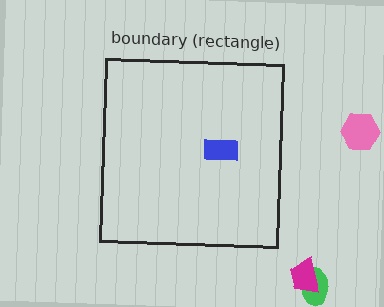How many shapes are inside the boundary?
1 inside, 3 outside.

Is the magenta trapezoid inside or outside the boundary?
Outside.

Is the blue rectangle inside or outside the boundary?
Inside.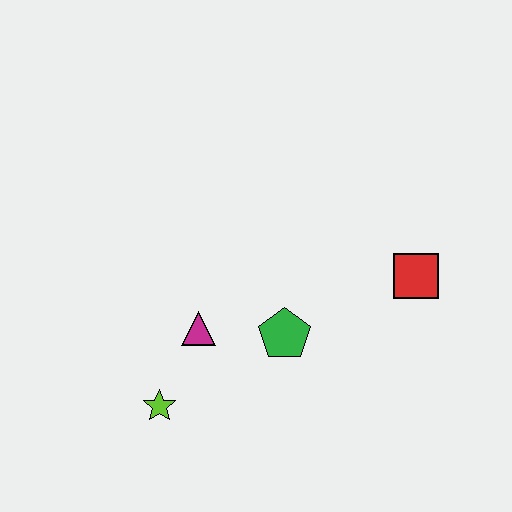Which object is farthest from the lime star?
The red square is farthest from the lime star.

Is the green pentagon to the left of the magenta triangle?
No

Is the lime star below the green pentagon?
Yes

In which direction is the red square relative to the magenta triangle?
The red square is to the right of the magenta triangle.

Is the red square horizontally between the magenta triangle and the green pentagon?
No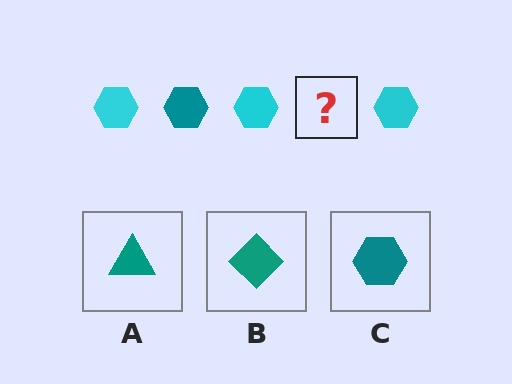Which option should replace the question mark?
Option C.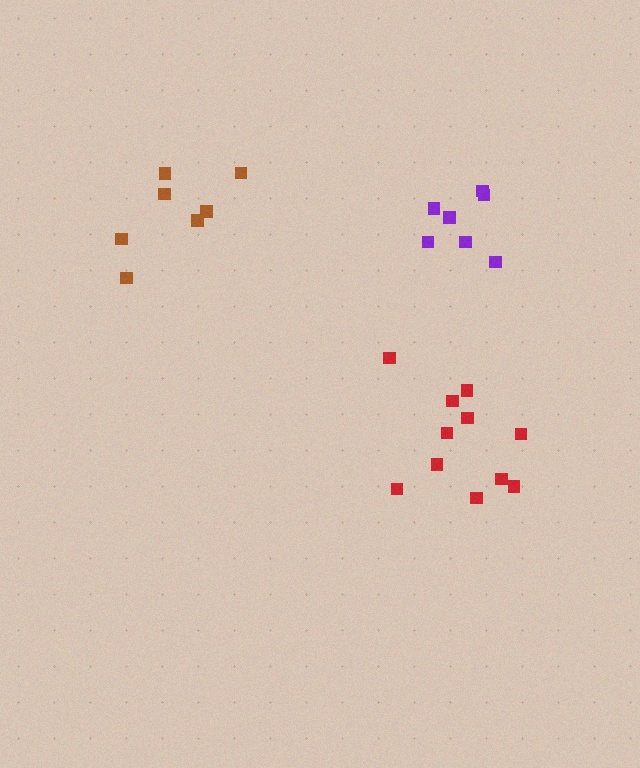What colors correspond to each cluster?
The clusters are colored: purple, brown, red.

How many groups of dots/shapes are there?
There are 3 groups.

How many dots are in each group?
Group 1: 7 dots, Group 2: 7 dots, Group 3: 11 dots (25 total).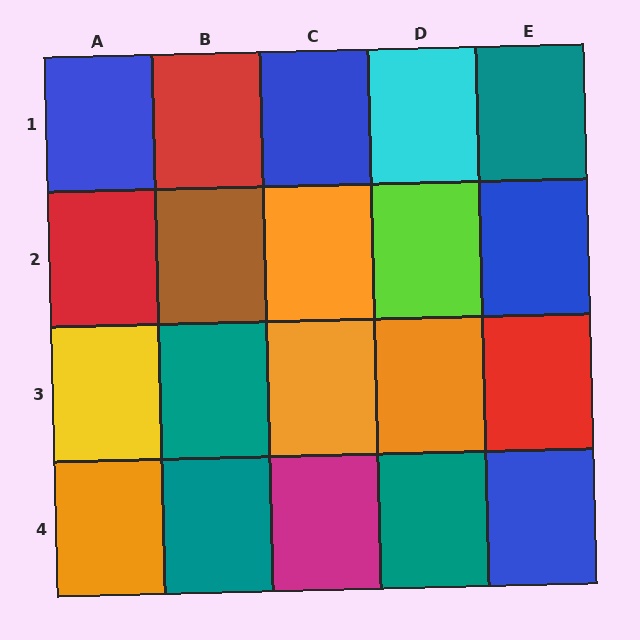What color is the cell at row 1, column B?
Red.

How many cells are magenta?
1 cell is magenta.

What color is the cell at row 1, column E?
Teal.